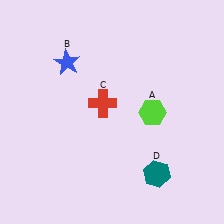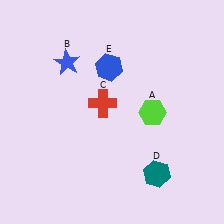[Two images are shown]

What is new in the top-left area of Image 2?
A blue hexagon (E) was added in the top-left area of Image 2.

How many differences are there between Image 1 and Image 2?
There is 1 difference between the two images.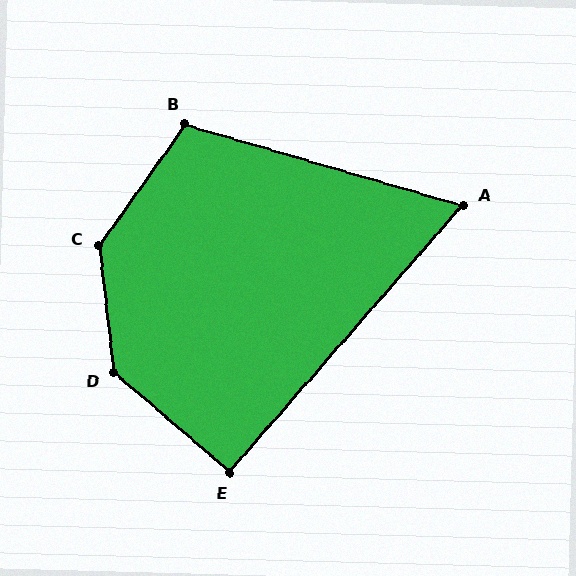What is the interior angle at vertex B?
Approximately 109 degrees (obtuse).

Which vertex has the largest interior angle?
C, at approximately 138 degrees.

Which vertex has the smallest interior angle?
A, at approximately 65 degrees.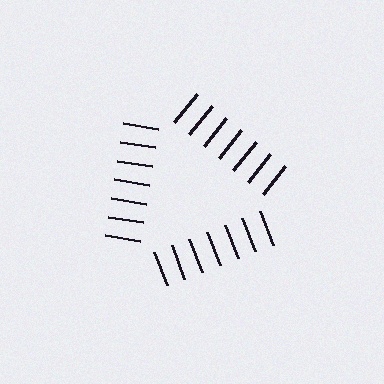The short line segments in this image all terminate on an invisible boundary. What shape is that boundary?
An illusory triangle — the line segments terminate on its edges but no continuous stroke is drawn.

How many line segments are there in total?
21 — 7 along each of the 3 edges.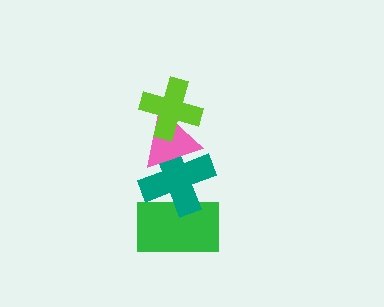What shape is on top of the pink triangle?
The lime cross is on top of the pink triangle.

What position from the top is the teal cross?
The teal cross is 3rd from the top.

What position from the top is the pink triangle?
The pink triangle is 2nd from the top.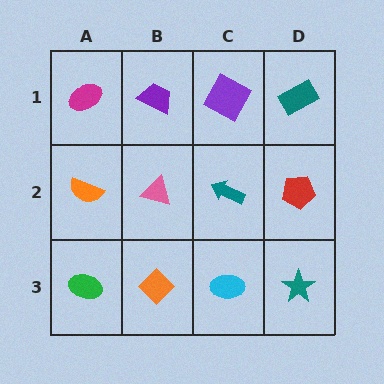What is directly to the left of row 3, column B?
A green ellipse.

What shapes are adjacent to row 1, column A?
An orange semicircle (row 2, column A), a purple trapezoid (row 1, column B).